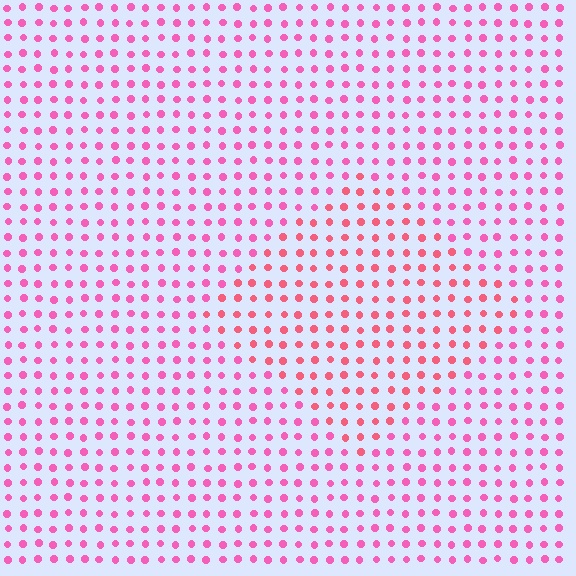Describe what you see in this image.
The image is filled with small pink elements in a uniform arrangement. A diamond-shaped region is visible where the elements are tinted to a slightly different hue, forming a subtle color boundary.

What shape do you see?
I see a diamond.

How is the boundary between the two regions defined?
The boundary is defined purely by a slight shift in hue (about 24 degrees). Spacing, size, and orientation are identical on both sides.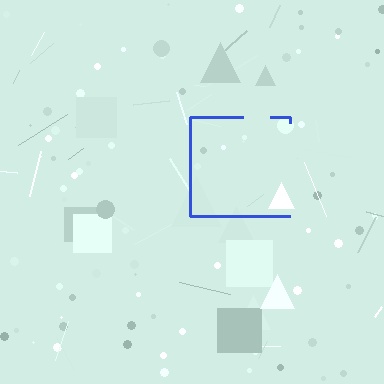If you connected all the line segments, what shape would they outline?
They would outline a square.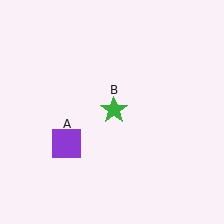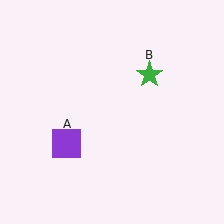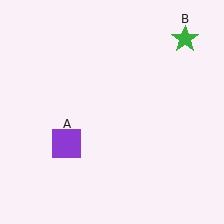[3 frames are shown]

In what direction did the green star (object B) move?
The green star (object B) moved up and to the right.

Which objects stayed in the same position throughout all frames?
Purple square (object A) remained stationary.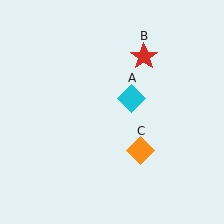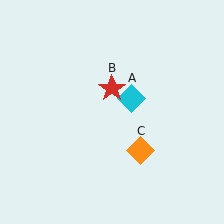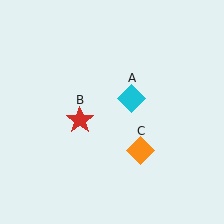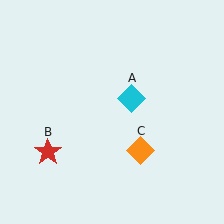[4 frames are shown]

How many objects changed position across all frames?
1 object changed position: red star (object B).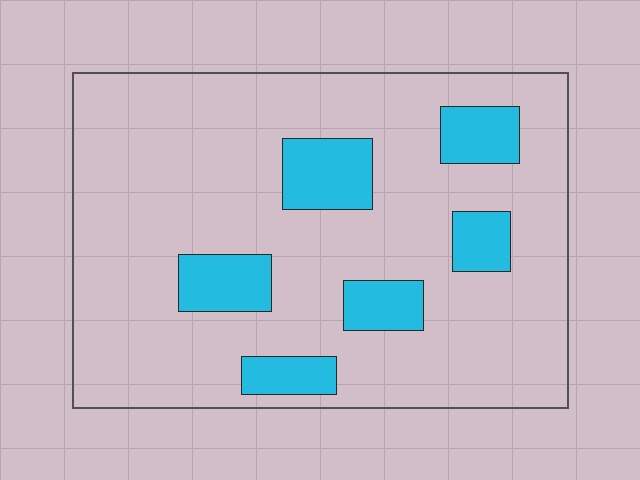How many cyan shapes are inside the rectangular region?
6.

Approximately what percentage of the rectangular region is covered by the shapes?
Approximately 15%.